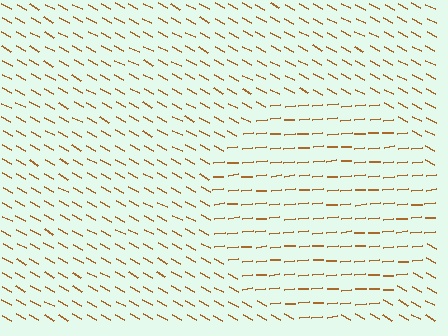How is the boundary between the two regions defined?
The boundary is defined purely by a change in line orientation (approximately 33 degrees difference). All lines are the same color and thickness.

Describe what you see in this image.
The image is filled with small brown line segments. A circle region in the image has lines oriented differently from the surrounding lines, creating a visible texture boundary.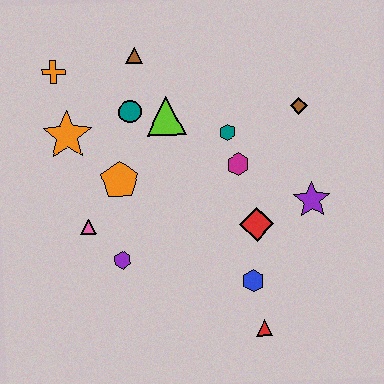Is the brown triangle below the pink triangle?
No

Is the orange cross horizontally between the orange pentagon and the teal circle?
No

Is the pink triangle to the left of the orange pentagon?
Yes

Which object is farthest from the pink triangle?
The brown diamond is farthest from the pink triangle.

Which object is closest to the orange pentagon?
The pink triangle is closest to the orange pentagon.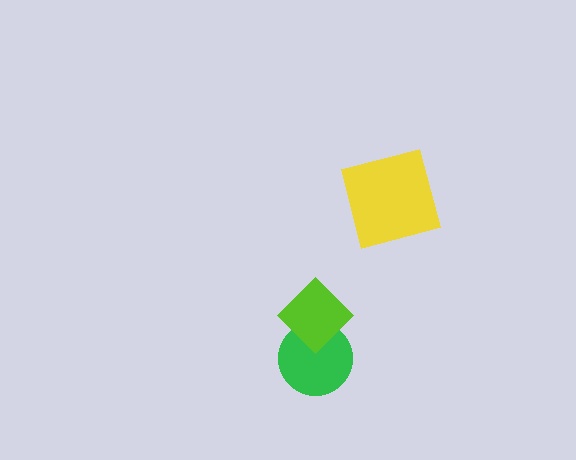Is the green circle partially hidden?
Yes, it is partially covered by another shape.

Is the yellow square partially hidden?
No, no other shape covers it.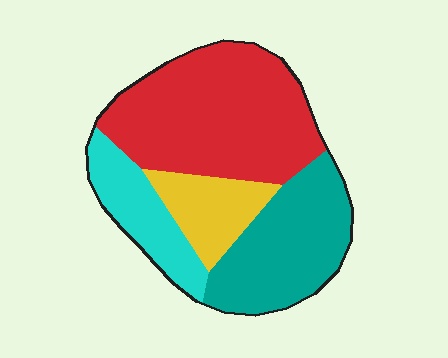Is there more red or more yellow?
Red.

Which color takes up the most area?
Red, at roughly 45%.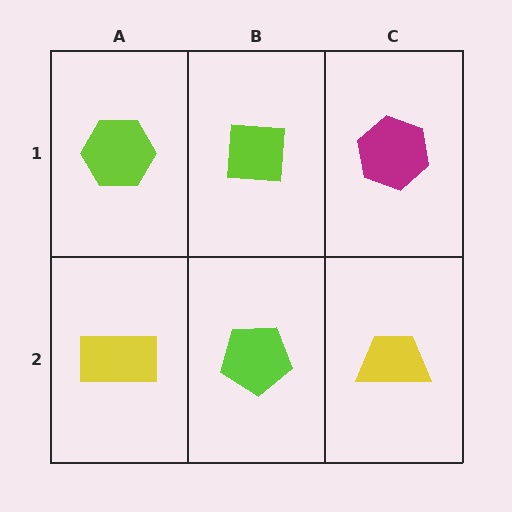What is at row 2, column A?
A yellow rectangle.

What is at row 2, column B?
A lime pentagon.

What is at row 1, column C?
A magenta hexagon.